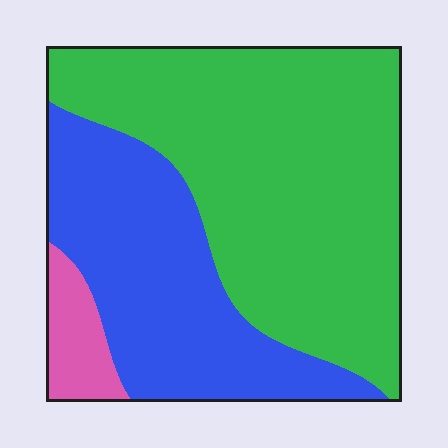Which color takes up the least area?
Pink, at roughly 5%.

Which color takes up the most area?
Green, at roughly 60%.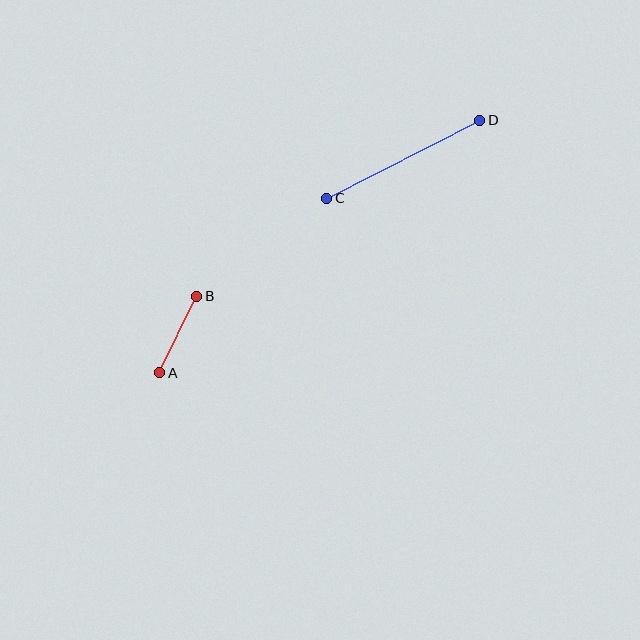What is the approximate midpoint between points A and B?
The midpoint is at approximately (178, 335) pixels.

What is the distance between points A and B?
The distance is approximately 85 pixels.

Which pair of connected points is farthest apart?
Points C and D are farthest apart.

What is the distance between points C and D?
The distance is approximately 172 pixels.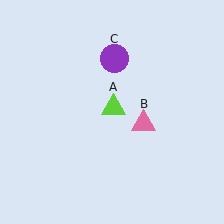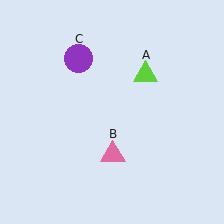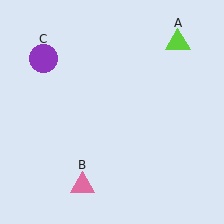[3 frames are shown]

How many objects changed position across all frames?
3 objects changed position: lime triangle (object A), pink triangle (object B), purple circle (object C).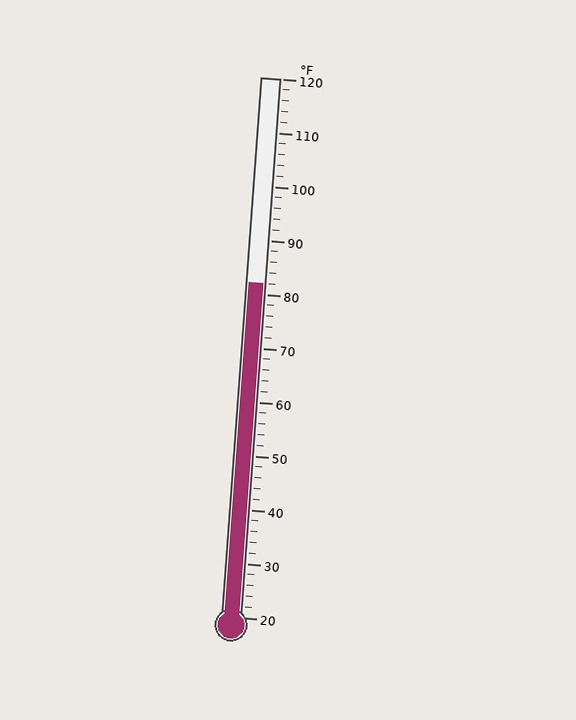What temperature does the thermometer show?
The thermometer shows approximately 82°F.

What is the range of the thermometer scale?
The thermometer scale ranges from 20°F to 120°F.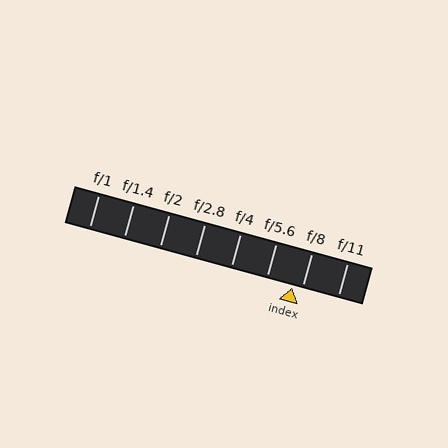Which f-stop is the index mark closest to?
The index mark is closest to f/8.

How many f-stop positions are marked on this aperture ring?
There are 8 f-stop positions marked.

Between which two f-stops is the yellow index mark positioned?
The index mark is between f/5.6 and f/8.